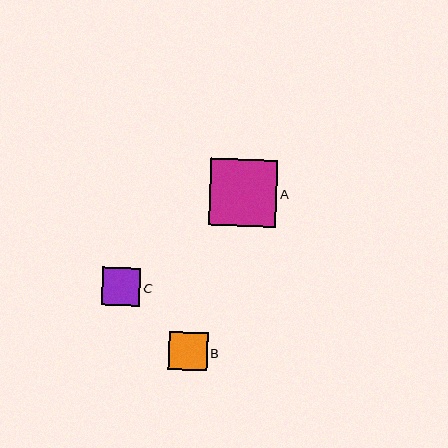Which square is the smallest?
Square C is the smallest with a size of approximately 38 pixels.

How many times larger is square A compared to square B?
Square A is approximately 1.8 times the size of square B.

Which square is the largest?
Square A is the largest with a size of approximately 67 pixels.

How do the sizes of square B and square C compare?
Square B and square C are approximately the same size.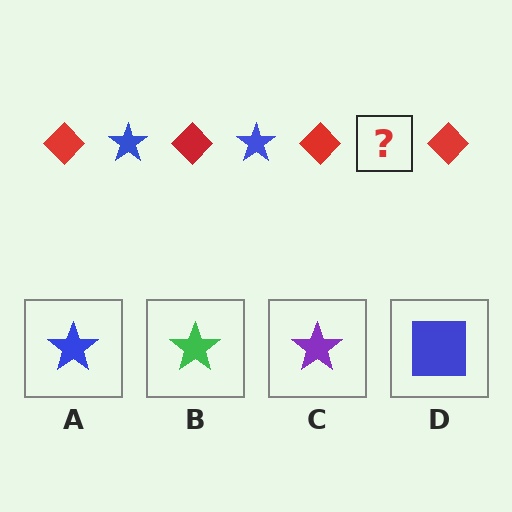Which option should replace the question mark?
Option A.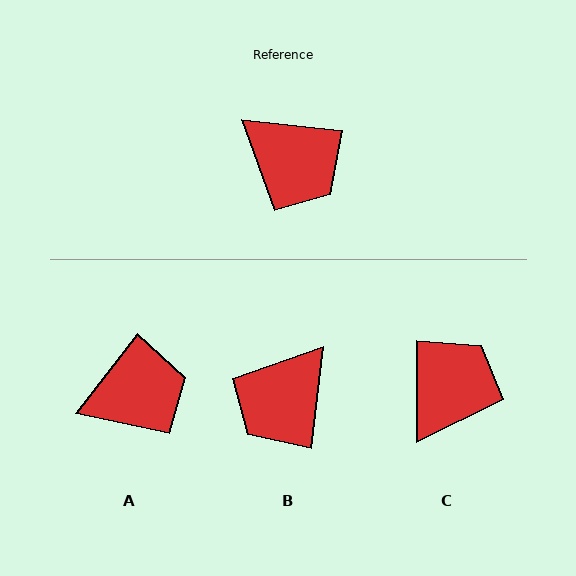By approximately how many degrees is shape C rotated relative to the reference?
Approximately 96 degrees counter-clockwise.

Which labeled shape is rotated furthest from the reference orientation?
C, about 96 degrees away.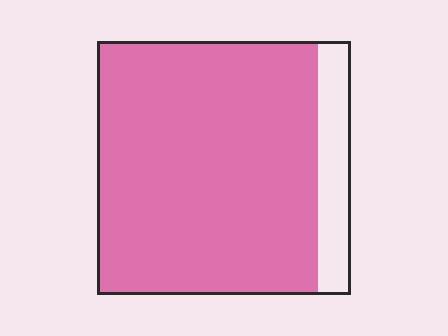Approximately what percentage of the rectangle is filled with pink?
Approximately 85%.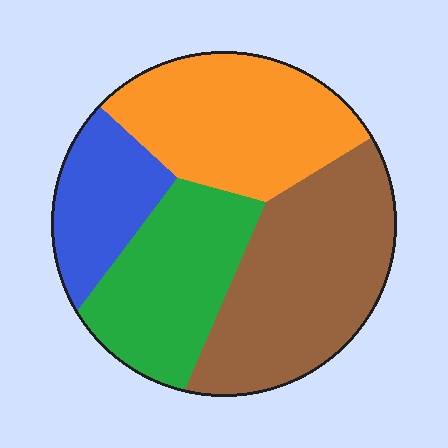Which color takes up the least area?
Blue, at roughly 15%.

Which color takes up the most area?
Brown, at roughly 35%.